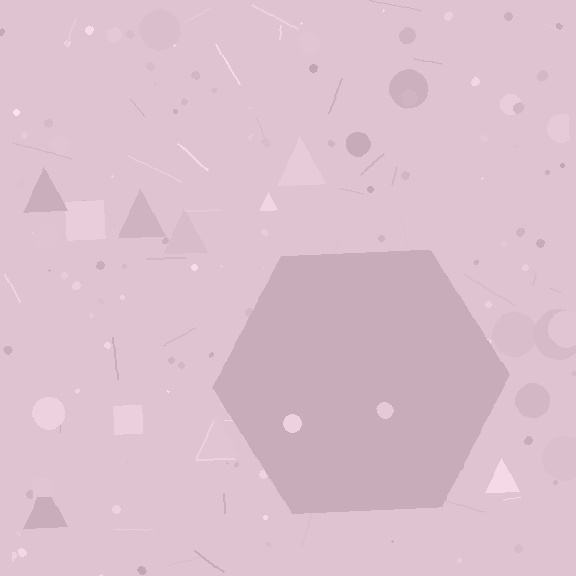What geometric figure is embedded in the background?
A hexagon is embedded in the background.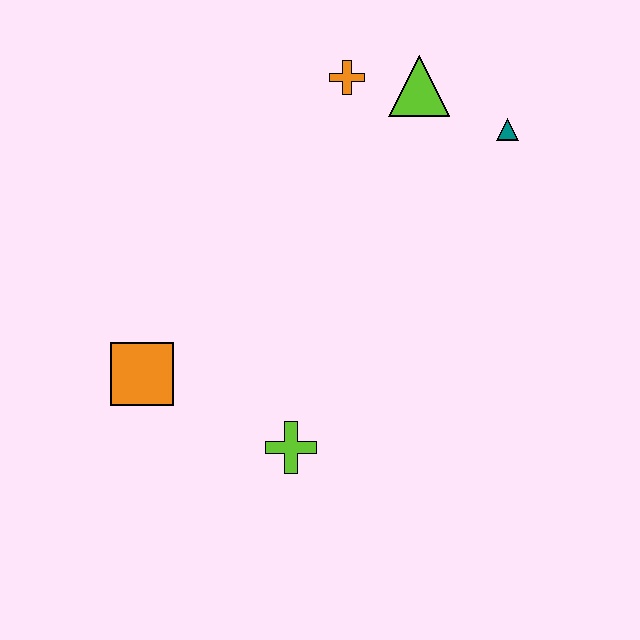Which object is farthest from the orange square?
The teal triangle is farthest from the orange square.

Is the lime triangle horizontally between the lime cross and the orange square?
No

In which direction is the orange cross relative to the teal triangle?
The orange cross is to the left of the teal triangle.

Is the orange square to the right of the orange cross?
No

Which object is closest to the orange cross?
The lime triangle is closest to the orange cross.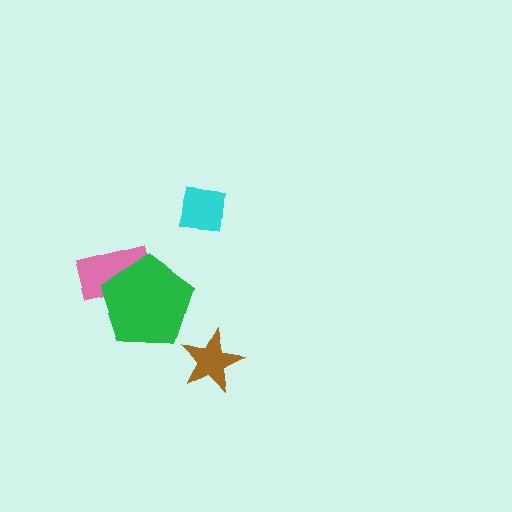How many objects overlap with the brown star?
0 objects overlap with the brown star.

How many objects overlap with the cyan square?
0 objects overlap with the cyan square.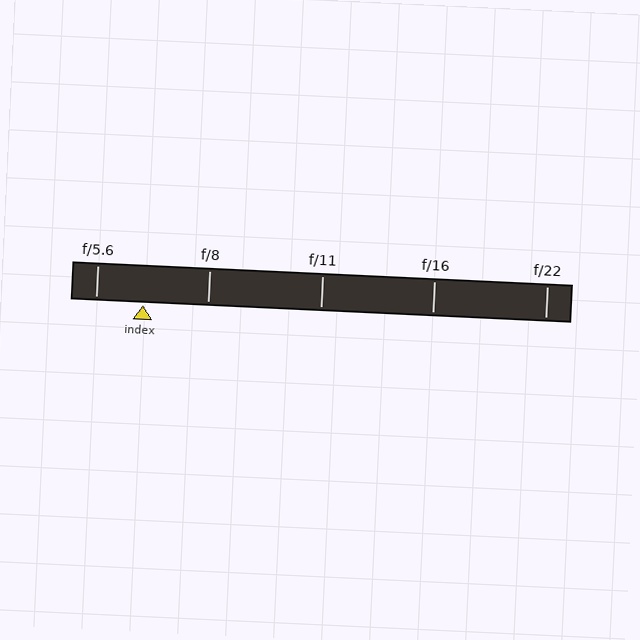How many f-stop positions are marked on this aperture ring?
There are 5 f-stop positions marked.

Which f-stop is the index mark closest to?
The index mark is closest to f/5.6.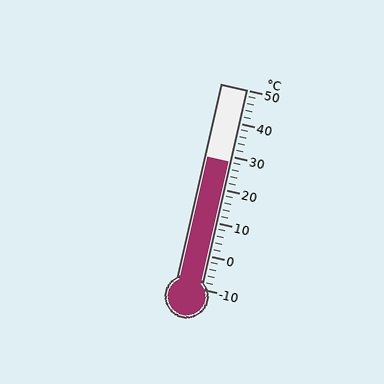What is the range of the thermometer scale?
The thermometer scale ranges from -10°C to 50°C.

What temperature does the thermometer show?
The thermometer shows approximately 28°C.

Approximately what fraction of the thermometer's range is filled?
The thermometer is filled to approximately 65% of its range.